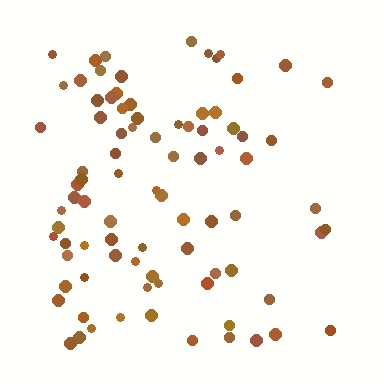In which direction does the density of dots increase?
From right to left, with the left side densest.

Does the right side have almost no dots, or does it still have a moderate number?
Still a moderate number, just noticeably fewer than the left.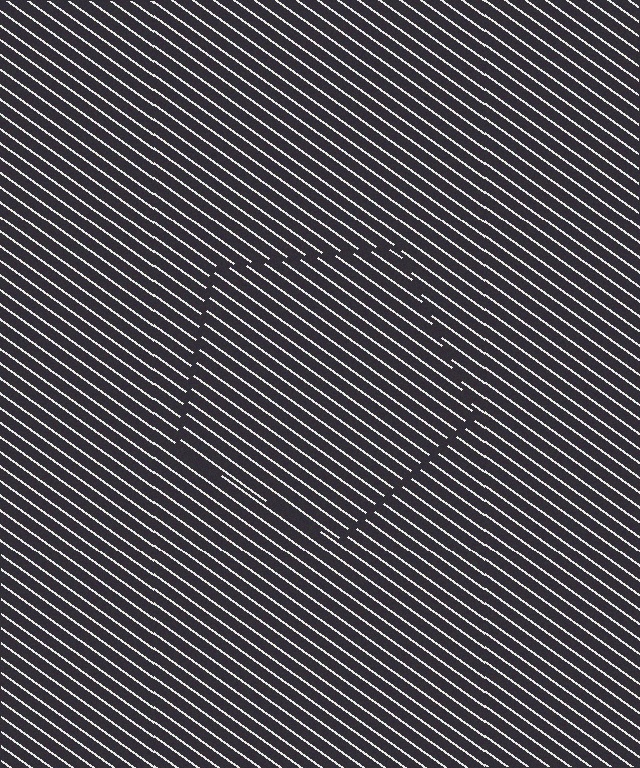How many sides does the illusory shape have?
5 sides — the line-ends trace a pentagon.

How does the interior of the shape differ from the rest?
The interior of the shape contains the same grating, shifted by half a period — the contour is defined by the phase discontinuity where line-ends from the inner and outer gratings abut.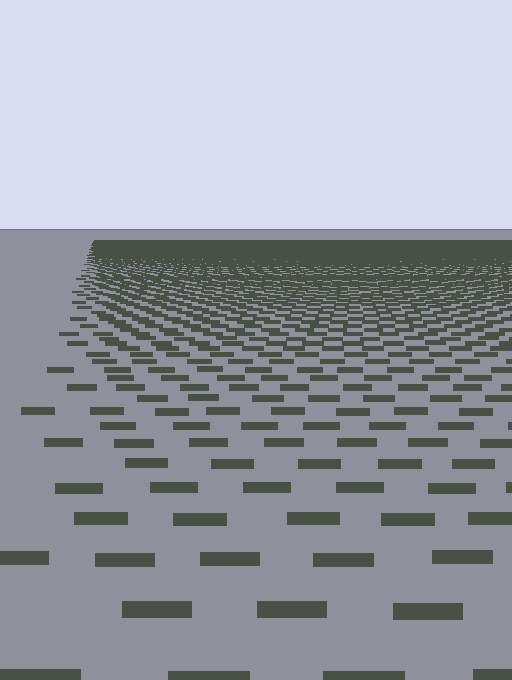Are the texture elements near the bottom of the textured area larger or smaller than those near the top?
Larger. Near the bottom, elements are closer to the viewer and appear at a bigger on-screen size.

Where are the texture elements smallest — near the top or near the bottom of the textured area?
Near the top.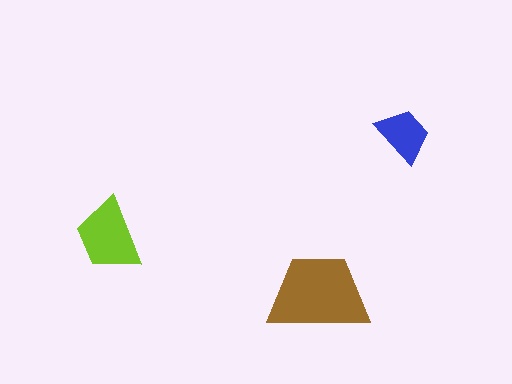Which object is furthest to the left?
The lime trapezoid is leftmost.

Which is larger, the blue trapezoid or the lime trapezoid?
The lime one.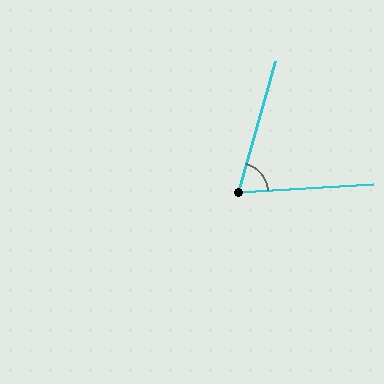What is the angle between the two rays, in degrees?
Approximately 71 degrees.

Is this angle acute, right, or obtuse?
It is acute.